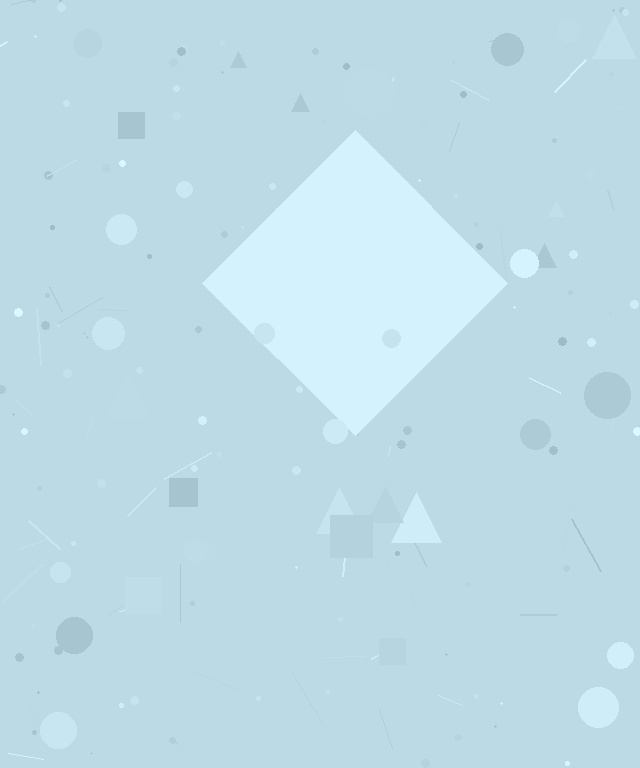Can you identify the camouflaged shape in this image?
The camouflaged shape is a diamond.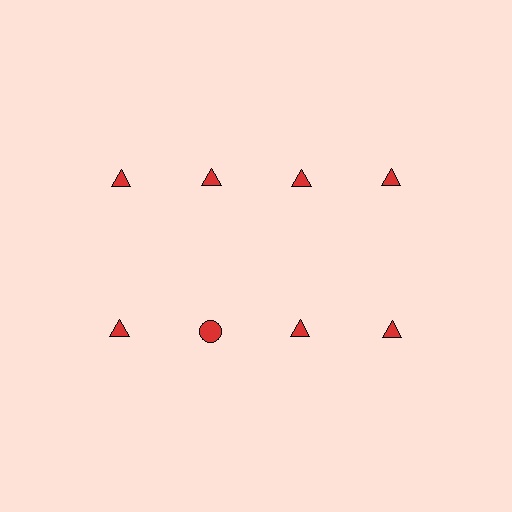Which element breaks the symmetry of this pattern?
The red circle in the second row, second from left column breaks the symmetry. All other shapes are red triangles.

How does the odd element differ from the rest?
It has a different shape: circle instead of triangle.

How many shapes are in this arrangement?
There are 8 shapes arranged in a grid pattern.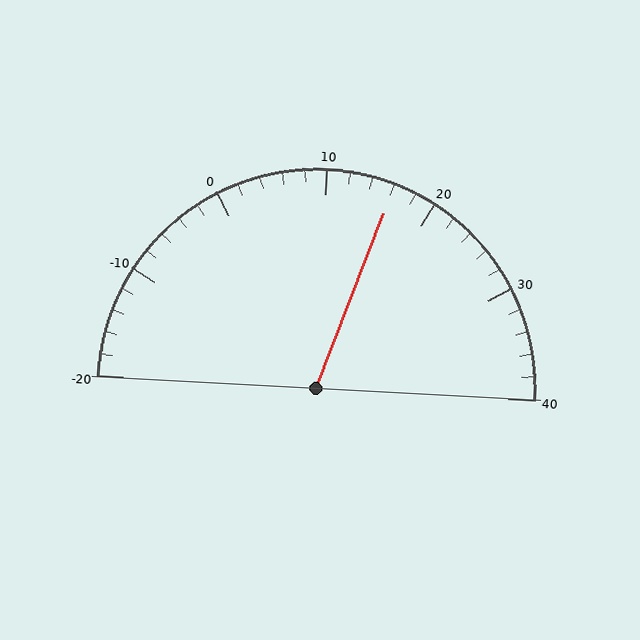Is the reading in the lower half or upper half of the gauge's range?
The reading is in the upper half of the range (-20 to 40).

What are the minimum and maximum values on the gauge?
The gauge ranges from -20 to 40.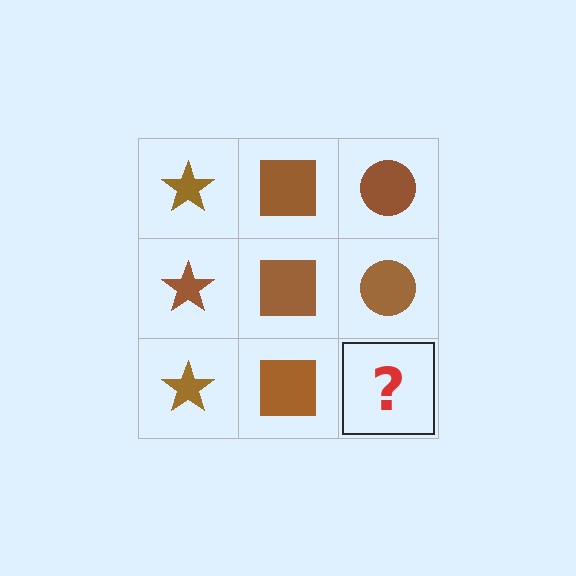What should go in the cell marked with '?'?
The missing cell should contain a brown circle.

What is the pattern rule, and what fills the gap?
The rule is that each column has a consistent shape. The gap should be filled with a brown circle.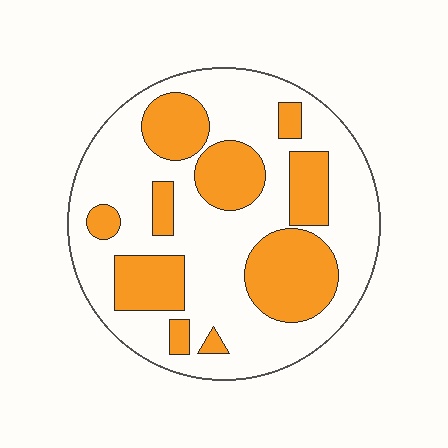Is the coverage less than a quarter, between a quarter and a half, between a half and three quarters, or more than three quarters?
Between a quarter and a half.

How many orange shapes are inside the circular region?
10.